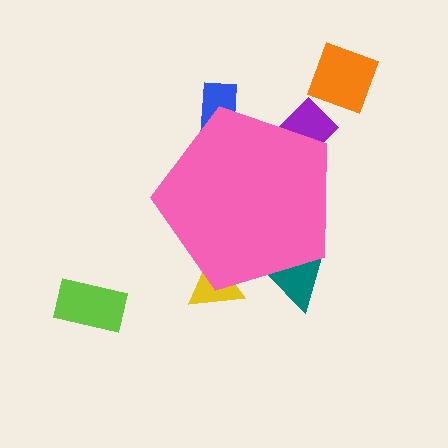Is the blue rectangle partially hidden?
Yes, the blue rectangle is partially hidden behind the pink pentagon.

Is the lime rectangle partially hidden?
No, the lime rectangle is fully visible.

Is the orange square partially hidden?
No, the orange square is fully visible.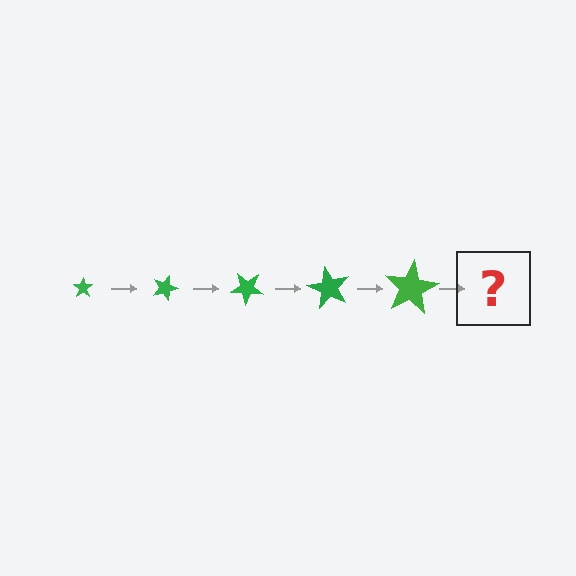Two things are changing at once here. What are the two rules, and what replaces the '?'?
The two rules are that the star grows larger each step and it rotates 20 degrees each step. The '?' should be a star, larger than the previous one and rotated 100 degrees from the start.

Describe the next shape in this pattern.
It should be a star, larger than the previous one and rotated 100 degrees from the start.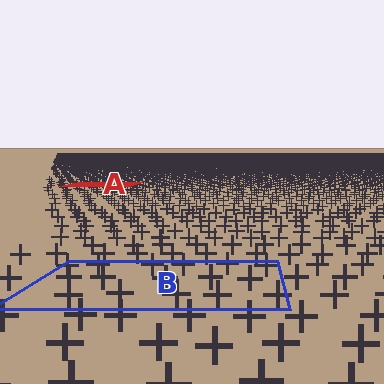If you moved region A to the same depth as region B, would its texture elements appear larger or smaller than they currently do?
They would appear larger. At a closer depth, the same texture elements are projected at a bigger on-screen size.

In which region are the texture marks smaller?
The texture marks are smaller in region A, because it is farther away.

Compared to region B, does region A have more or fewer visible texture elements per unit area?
Region A has more texture elements per unit area — they are packed more densely because it is farther away.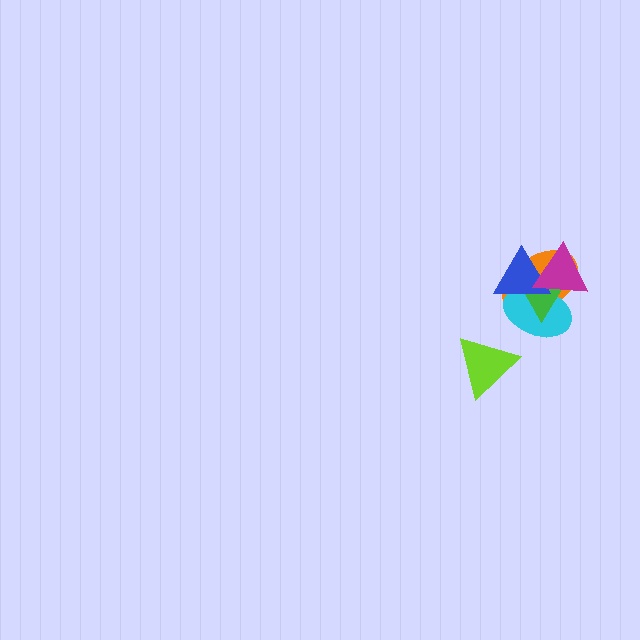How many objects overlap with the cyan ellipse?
4 objects overlap with the cyan ellipse.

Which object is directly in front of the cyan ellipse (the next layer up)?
The green triangle is directly in front of the cyan ellipse.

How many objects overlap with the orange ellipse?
4 objects overlap with the orange ellipse.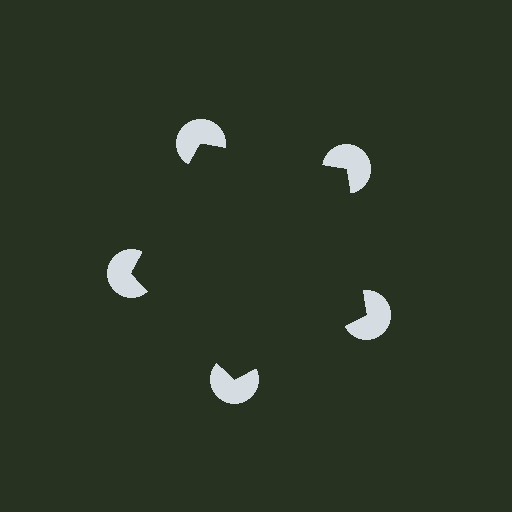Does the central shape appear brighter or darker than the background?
It typically appears slightly darker than the background, even though no actual brightness change is drawn.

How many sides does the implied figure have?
5 sides.